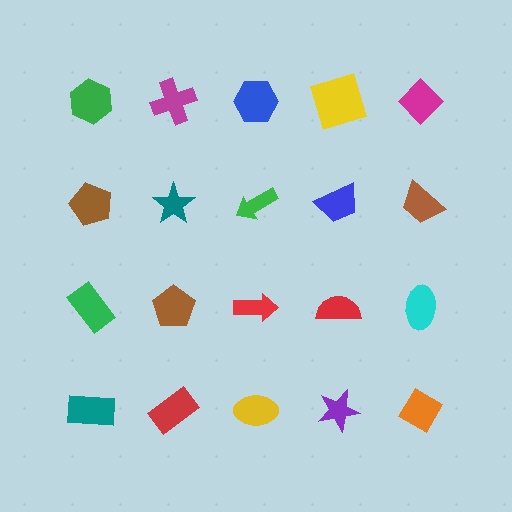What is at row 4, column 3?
A yellow ellipse.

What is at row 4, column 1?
A teal rectangle.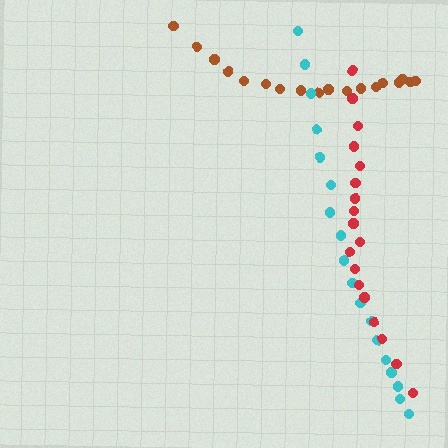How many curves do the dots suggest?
There are 3 distinct paths.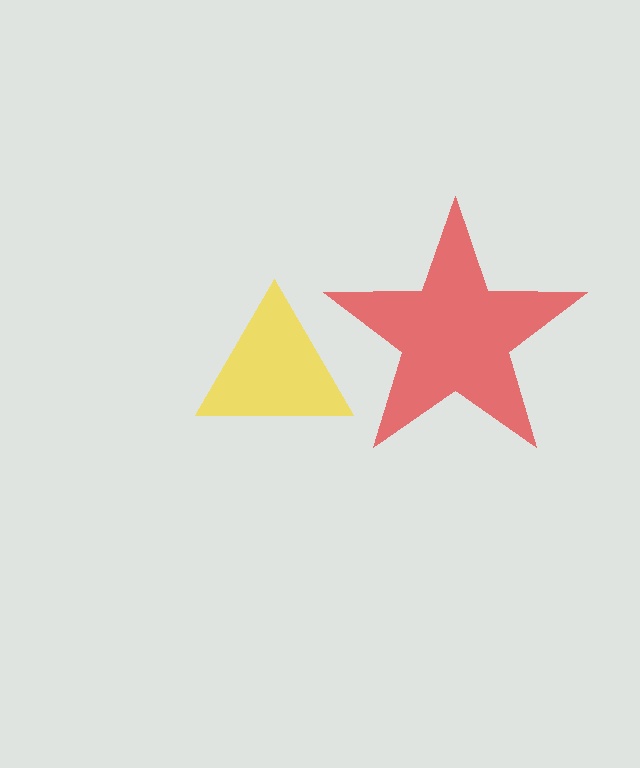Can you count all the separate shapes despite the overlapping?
Yes, there are 2 separate shapes.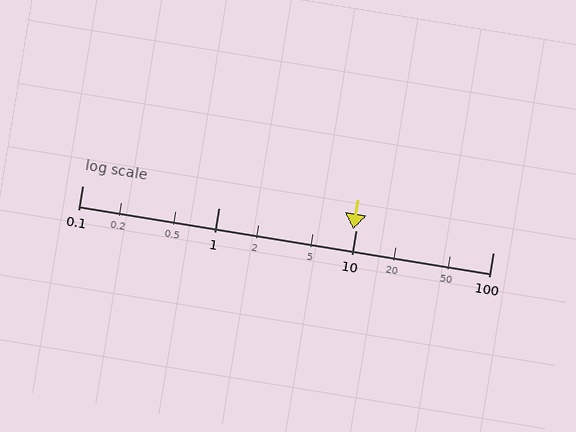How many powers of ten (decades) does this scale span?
The scale spans 3 decades, from 0.1 to 100.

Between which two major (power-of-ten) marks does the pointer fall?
The pointer is between 1 and 10.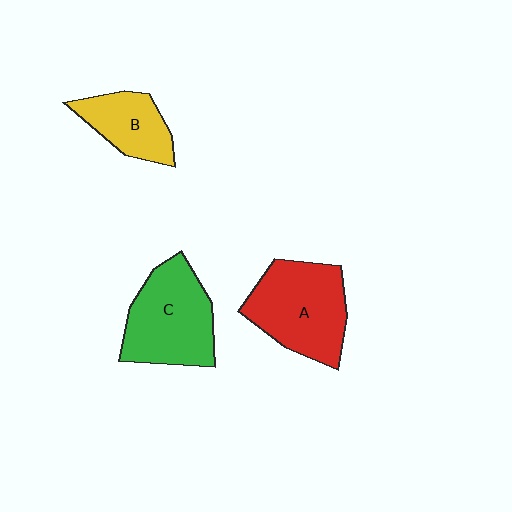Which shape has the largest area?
Shape A (red).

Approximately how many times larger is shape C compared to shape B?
Approximately 1.6 times.